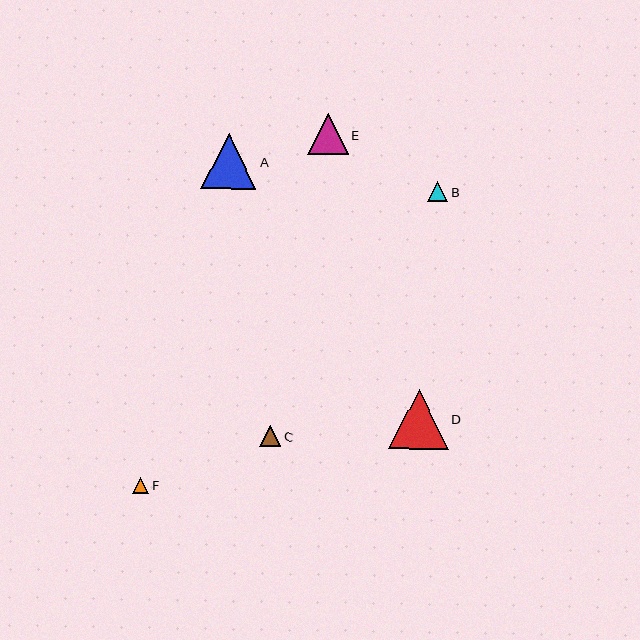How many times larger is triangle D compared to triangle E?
Triangle D is approximately 1.5 times the size of triangle E.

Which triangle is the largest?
Triangle D is the largest with a size of approximately 60 pixels.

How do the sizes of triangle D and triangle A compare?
Triangle D and triangle A are approximately the same size.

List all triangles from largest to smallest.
From largest to smallest: D, A, E, C, B, F.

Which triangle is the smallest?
Triangle F is the smallest with a size of approximately 16 pixels.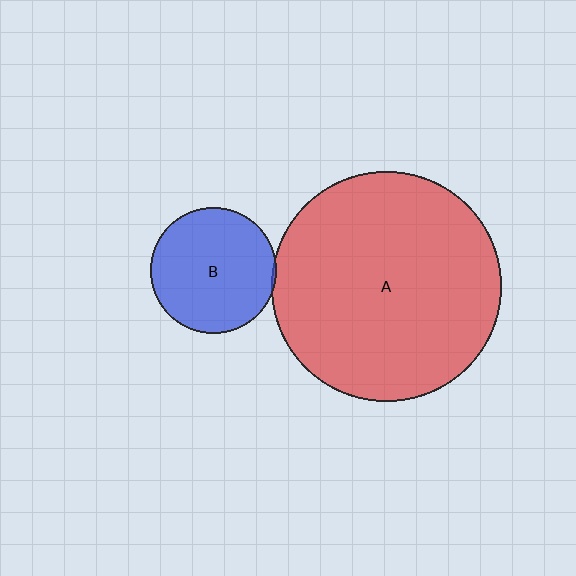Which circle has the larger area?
Circle A (red).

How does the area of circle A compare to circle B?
Approximately 3.3 times.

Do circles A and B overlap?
Yes.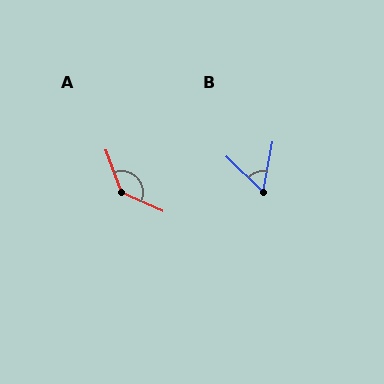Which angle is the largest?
A, at approximately 135 degrees.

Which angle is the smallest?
B, at approximately 57 degrees.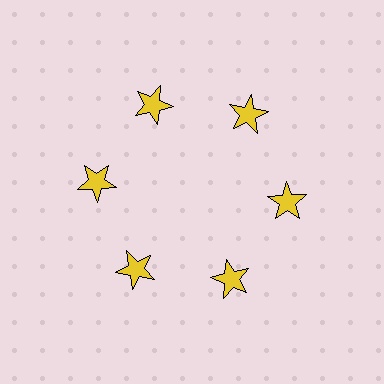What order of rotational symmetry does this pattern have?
This pattern has 6-fold rotational symmetry.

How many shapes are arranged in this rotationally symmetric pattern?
There are 6 shapes, arranged in 6 groups of 1.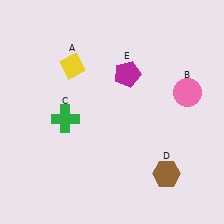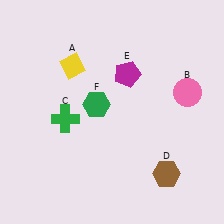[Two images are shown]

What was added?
A green hexagon (F) was added in Image 2.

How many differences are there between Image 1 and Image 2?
There is 1 difference between the two images.